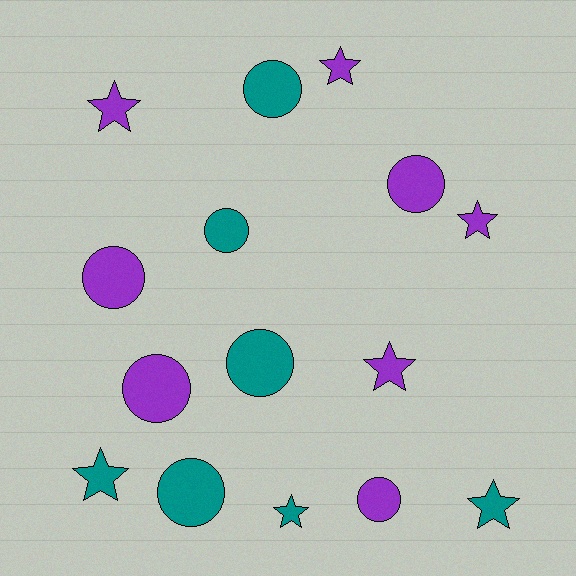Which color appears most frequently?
Purple, with 8 objects.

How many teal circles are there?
There are 4 teal circles.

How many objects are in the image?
There are 15 objects.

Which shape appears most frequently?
Circle, with 8 objects.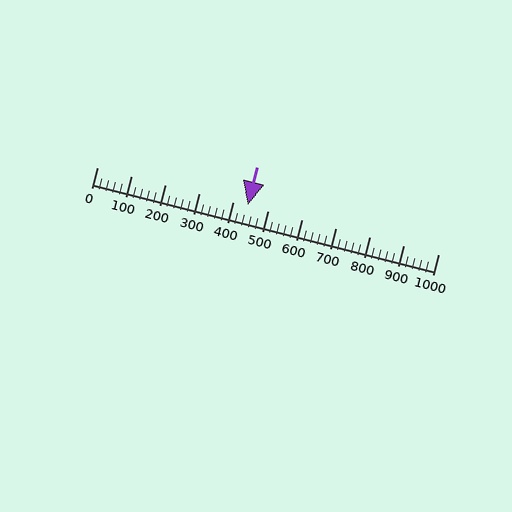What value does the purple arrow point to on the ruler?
The purple arrow points to approximately 443.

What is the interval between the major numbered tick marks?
The major tick marks are spaced 100 units apart.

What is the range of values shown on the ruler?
The ruler shows values from 0 to 1000.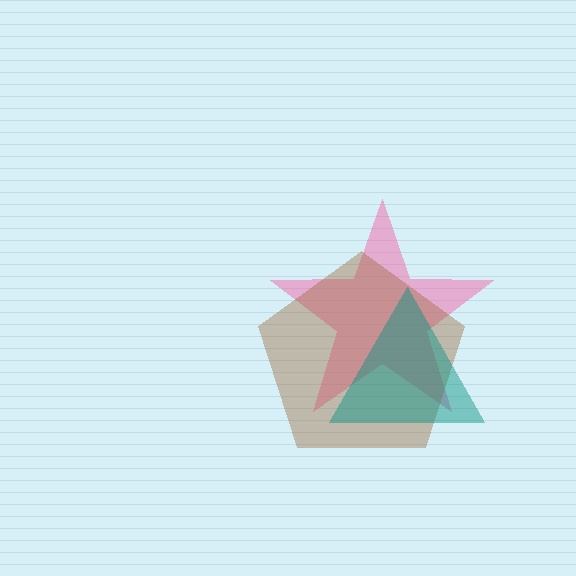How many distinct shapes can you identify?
There are 3 distinct shapes: a pink star, a brown pentagon, a teal triangle.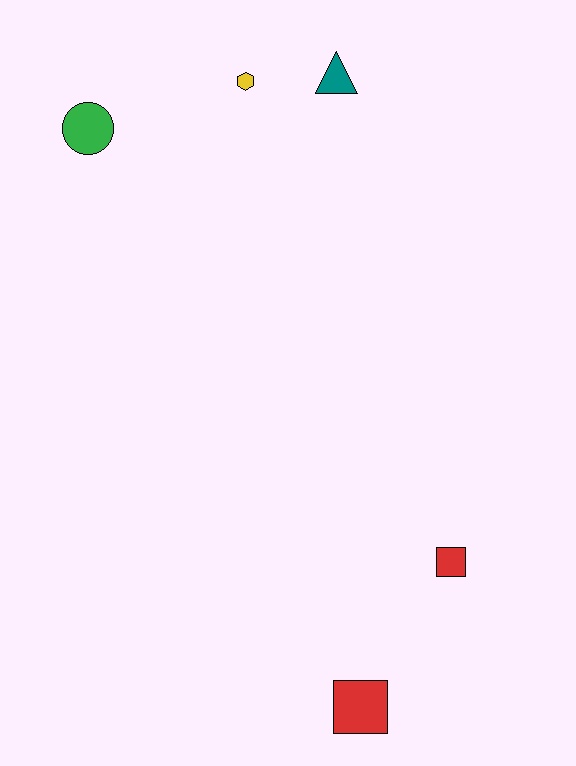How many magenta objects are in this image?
There are no magenta objects.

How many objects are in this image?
There are 5 objects.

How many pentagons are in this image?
There are no pentagons.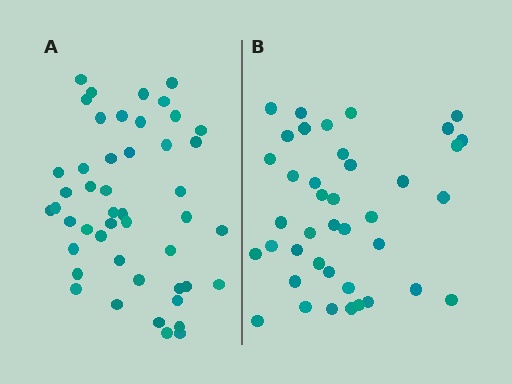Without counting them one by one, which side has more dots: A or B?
Region A (the left region) has more dots.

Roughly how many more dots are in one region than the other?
Region A has roughly 8 or so more dots than region B.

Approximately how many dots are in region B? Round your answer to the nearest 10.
About 40 dots.